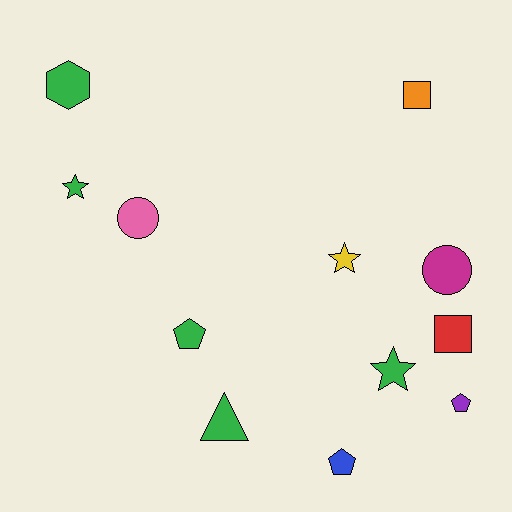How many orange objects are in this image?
There is 1 orange object.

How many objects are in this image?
There are 12 objects.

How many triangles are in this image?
There is 1 triangle.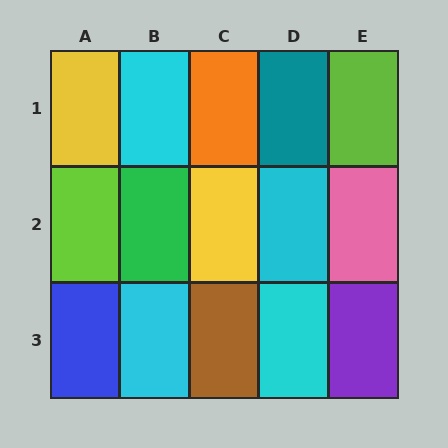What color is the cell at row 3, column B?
Cyan.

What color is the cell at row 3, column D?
Cyan.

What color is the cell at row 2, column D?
Cyan.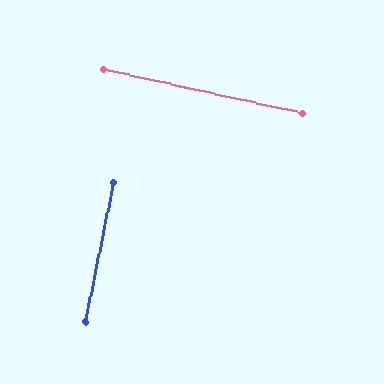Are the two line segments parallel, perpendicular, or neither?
Perpendicular — they meet at approximately 89°.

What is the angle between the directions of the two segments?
Approximately 89 degrees.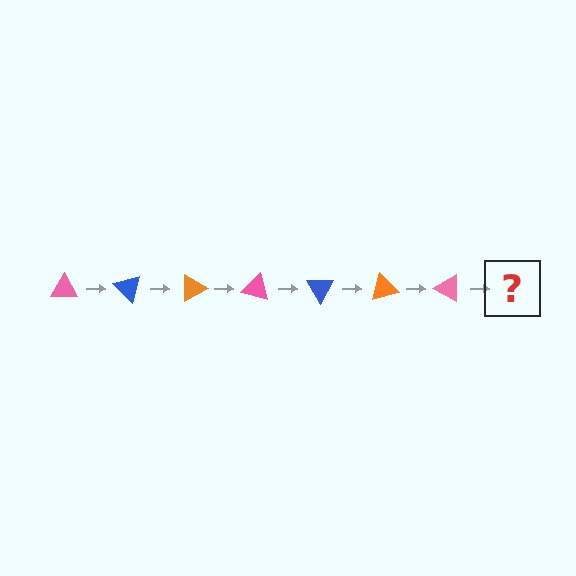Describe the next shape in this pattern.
It should be a blue triangle, rotated 315 degrees from the start.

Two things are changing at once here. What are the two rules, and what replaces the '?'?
The two rules are that it rotates 45 degrees each step and the color cycles through pink, blue, and orange. The '?' should be a blue triangle, rotated 315 degrees from the start.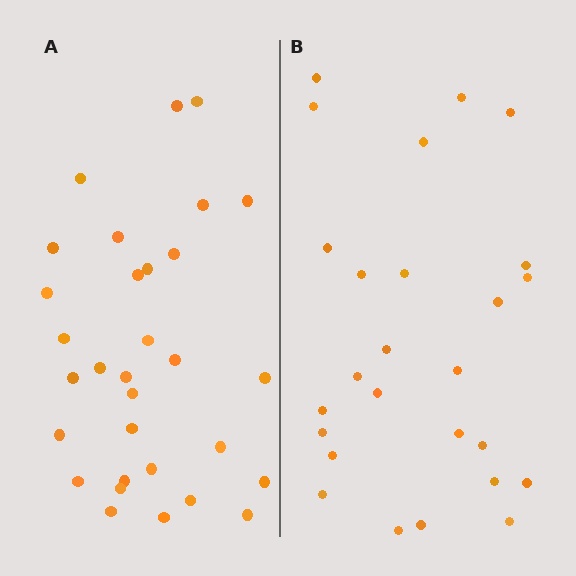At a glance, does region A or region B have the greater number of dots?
Region A (the left region) has more dots.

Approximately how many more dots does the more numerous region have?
Region A has about 5 more dots than region B.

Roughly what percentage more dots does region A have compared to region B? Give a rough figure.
About 20% more.